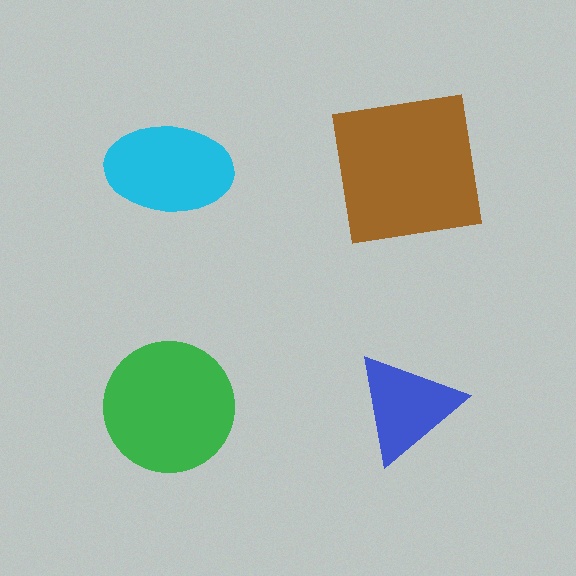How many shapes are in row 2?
2 shapes.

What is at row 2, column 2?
A blue triangle.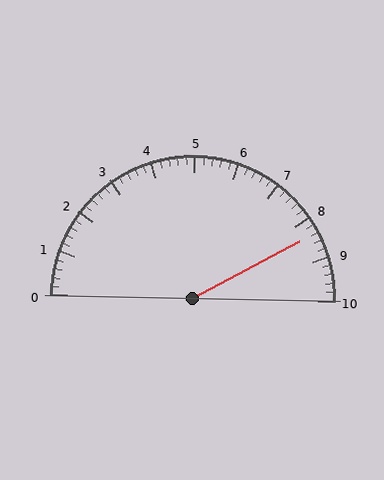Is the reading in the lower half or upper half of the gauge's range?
The reading is in the upper half of the range (0 to 10).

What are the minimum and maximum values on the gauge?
The gauge ranges from 0 to 10.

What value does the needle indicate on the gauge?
The needle indicates approximately 8.4.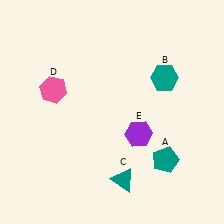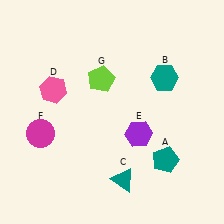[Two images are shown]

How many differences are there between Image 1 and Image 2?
There are 2 differences between the two images.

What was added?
A magenta circle (F), a lime pentagon (G) were added in Image 2.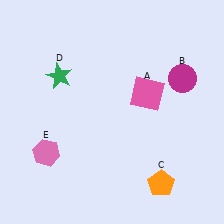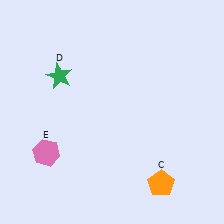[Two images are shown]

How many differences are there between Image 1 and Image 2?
There are 2 differences between the two images.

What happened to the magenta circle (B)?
The magenta circle (B) was removed in Image 2. It was in the top-right area of Image 1.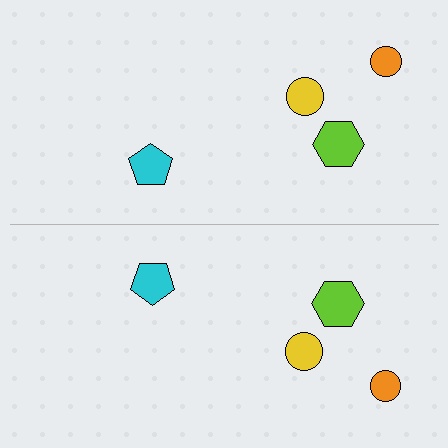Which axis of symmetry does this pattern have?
The pattern has a horizontal axis of symmetry running through the center of the image.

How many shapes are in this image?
There are 8 shapes in this image.